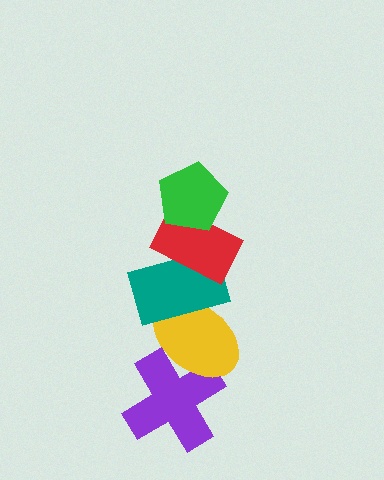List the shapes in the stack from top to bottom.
From top to bottom: the green pentagon, the red rectangle, the teal rectangle, the yellow ellipse, the purple cross.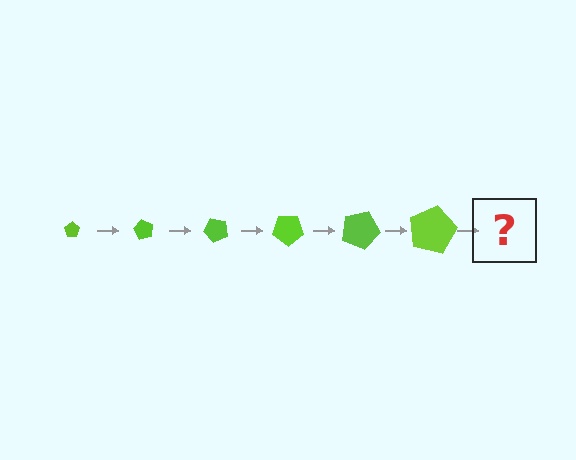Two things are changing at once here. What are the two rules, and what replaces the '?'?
The two rules are that the pentagon grows larger each step and it rotates 60 degrees each step. The '?' should be a pentagon, larger than the previous one and rotated 360 degrees from the start.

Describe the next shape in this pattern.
It should be a pentagon, larger than the previous one and rotated 360 degrees from the start.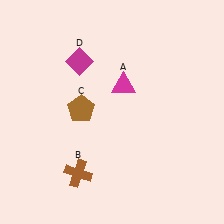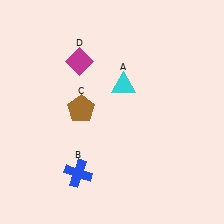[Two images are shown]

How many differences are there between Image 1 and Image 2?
There are 2 differences between the two images.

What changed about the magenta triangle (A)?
In Image 1, A is magenta. In Image 2, it changed to cyan.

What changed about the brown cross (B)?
In Image 1, B is brown. In Image 2, it changed to blue.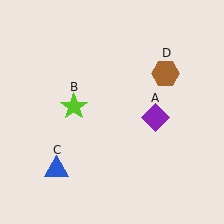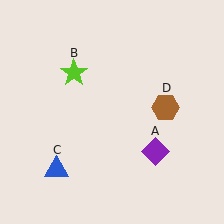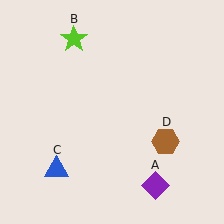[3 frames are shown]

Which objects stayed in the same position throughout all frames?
Blue triangle (object C) remained stationary.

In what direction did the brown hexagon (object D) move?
The brown hexagon (object D) moved down.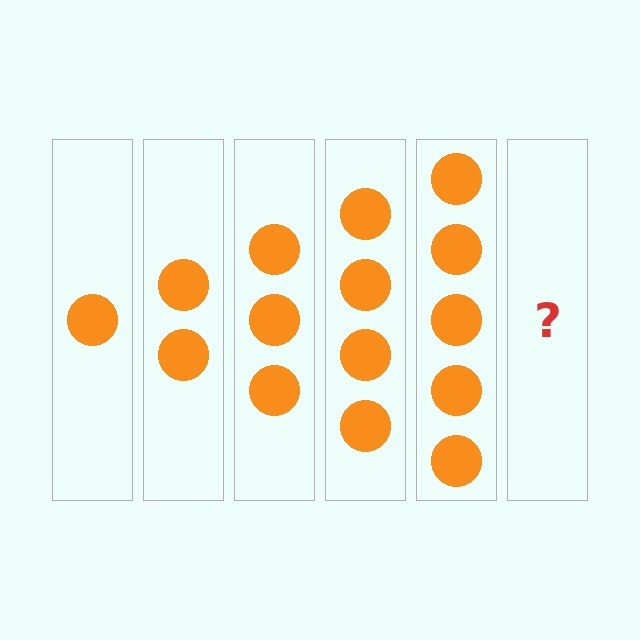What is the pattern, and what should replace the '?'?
The pattern is that each step adds one more circle. The '?' should be 6 circles.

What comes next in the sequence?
The next element should be 6 circles.